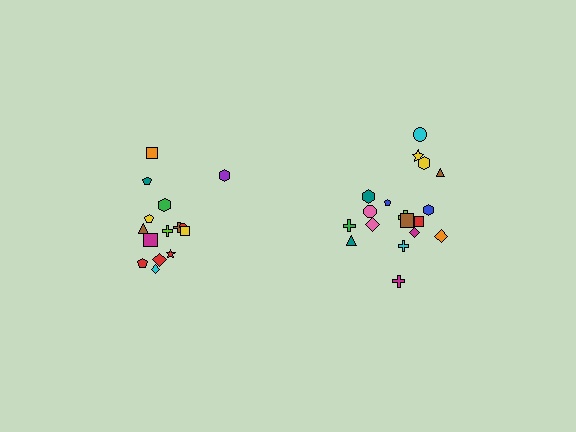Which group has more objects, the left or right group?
The right group.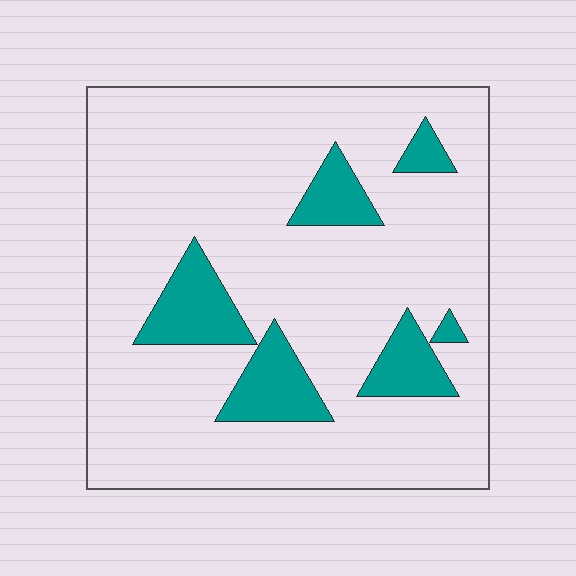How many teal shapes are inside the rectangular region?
6.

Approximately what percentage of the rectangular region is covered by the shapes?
Approximately 15%.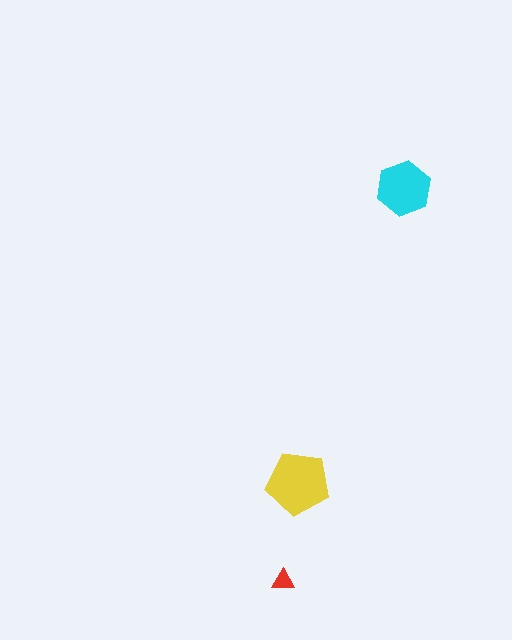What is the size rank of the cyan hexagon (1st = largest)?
2nd.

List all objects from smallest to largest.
The red triangle, the cyan hexagon, the yellow pentagon.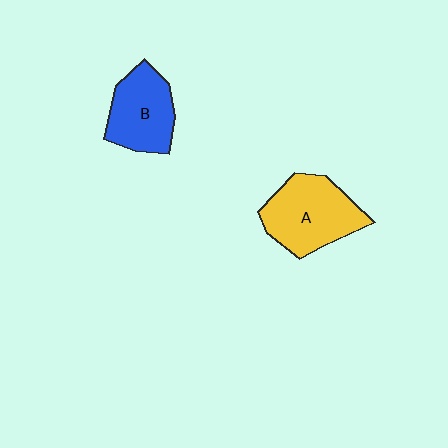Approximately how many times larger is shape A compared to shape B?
Approximately 1.2 times.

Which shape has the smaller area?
Shape B (blue).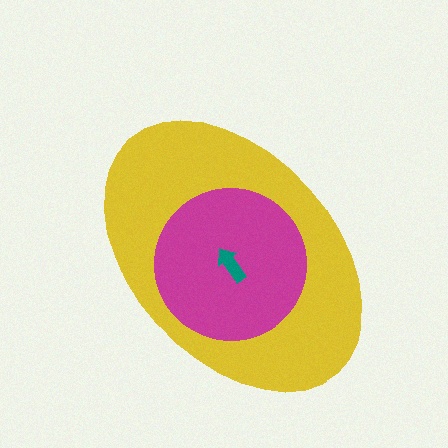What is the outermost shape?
The yellow ellipse.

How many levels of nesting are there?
3.